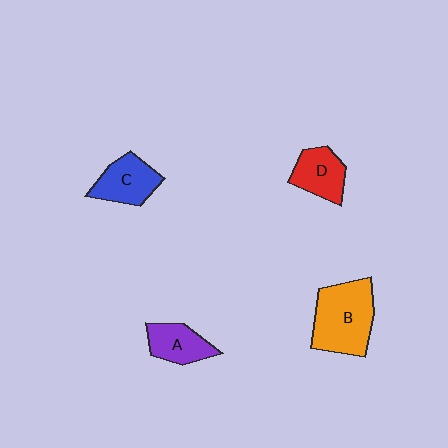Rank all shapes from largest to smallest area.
From largest to smallest: B (orange), C (blue), D (red), A (purple).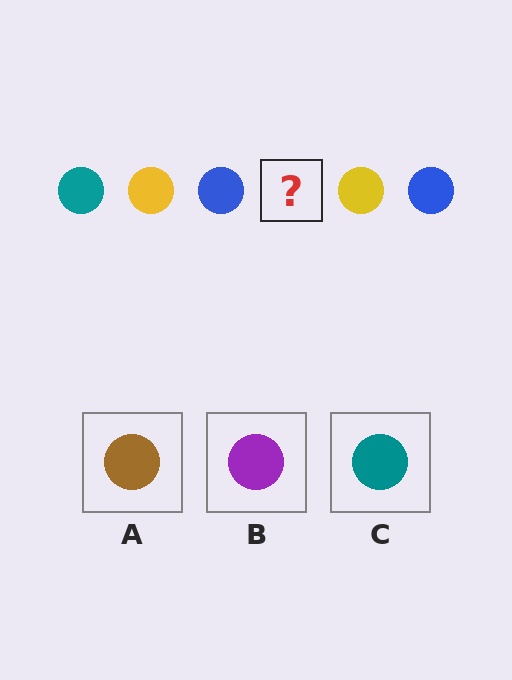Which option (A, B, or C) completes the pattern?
C.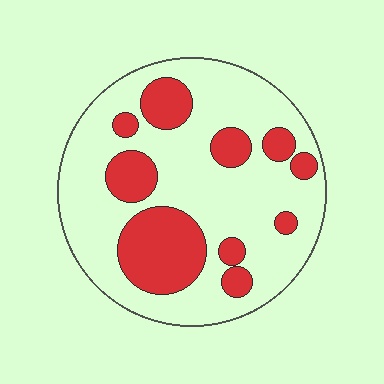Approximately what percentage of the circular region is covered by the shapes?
Approximately 30%.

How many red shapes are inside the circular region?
10.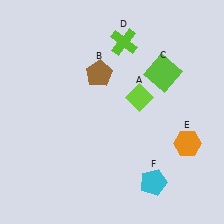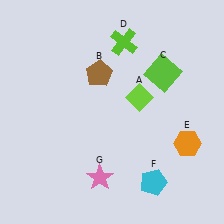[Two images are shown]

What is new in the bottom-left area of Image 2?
A pink star (G) was added in the bottom-left area of Image 2.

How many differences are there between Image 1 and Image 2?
There is 1 difference between the two images.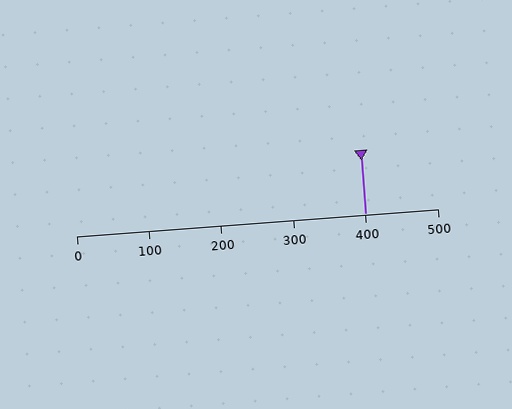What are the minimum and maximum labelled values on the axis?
The axis runs from 0 to 500.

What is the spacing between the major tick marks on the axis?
The major ticks are spaced 100 apart.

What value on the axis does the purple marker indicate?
The marker indicates approximately 400.